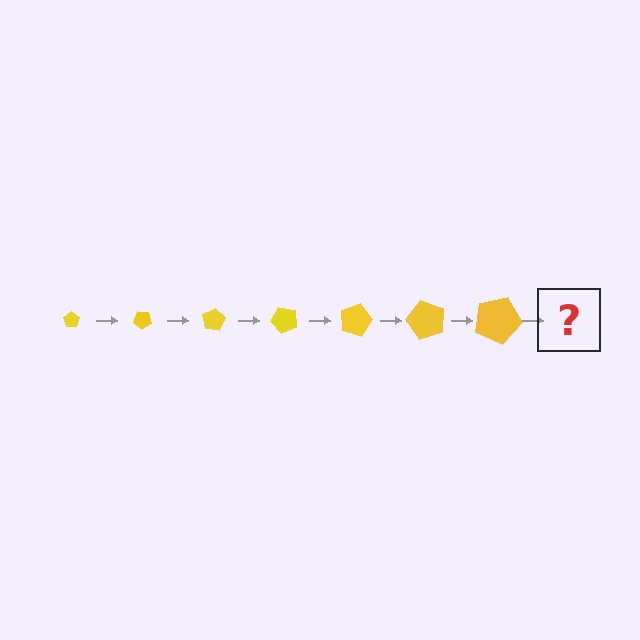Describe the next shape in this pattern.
It should be a pentagon, larger than the previous one and rotated 280 degrees from the start.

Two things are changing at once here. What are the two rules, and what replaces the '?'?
The two rules are that the pentagon grows larger each step and it rotates 40 degrees each step. The '?' should be a pentagon, larger than the previous one and rotated 280 degrees from the start.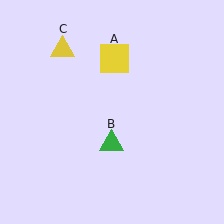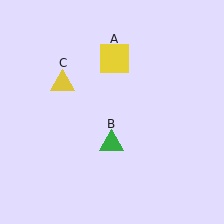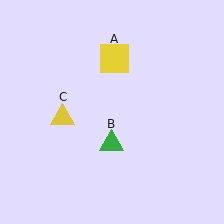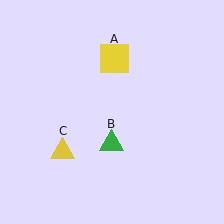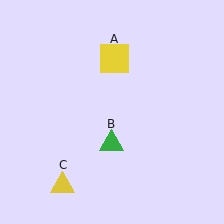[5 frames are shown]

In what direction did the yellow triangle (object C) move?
The yellow triangle (object C) moved down.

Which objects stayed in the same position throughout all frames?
Yellow square (object A) and green triangle (object B) remained stationary.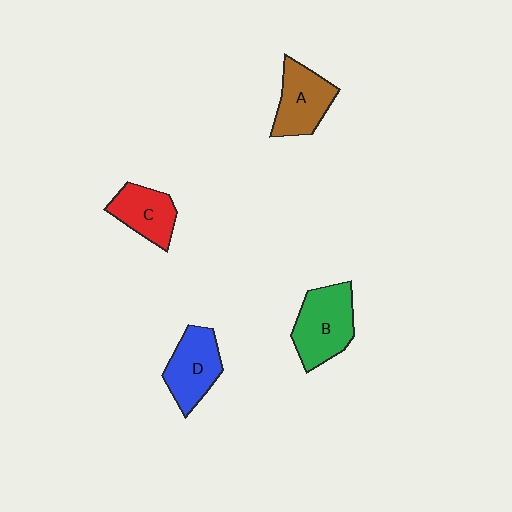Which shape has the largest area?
Shape B (green).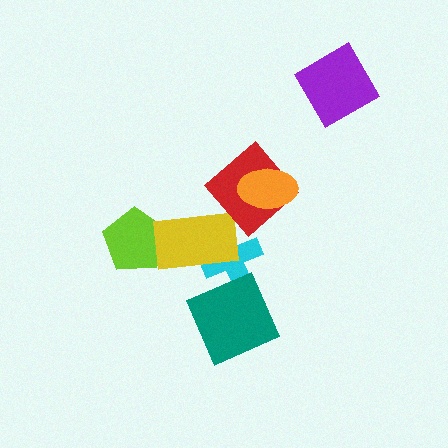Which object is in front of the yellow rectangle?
The red diamond is in front of the yellow rectangle.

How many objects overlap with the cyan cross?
2 objects overlap with the cyan cross.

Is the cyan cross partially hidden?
Yes, it is partially covered by another shape.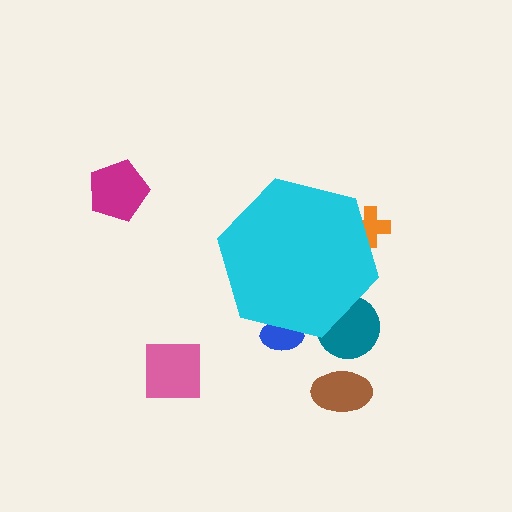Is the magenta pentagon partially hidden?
No, the magenta pentagon is fully visible.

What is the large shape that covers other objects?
A cyan hexagon.